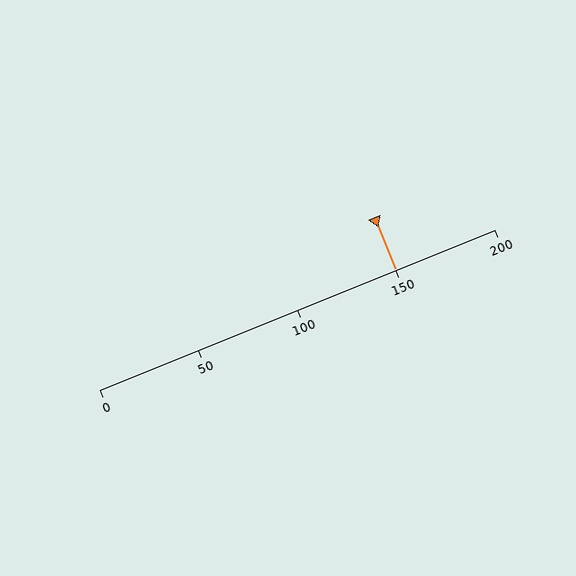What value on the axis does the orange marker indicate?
The marker indicates approximately 150.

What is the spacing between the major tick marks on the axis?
The major ticks are spaced 50 apart.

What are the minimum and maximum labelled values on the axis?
The axis runs from 0 to 200.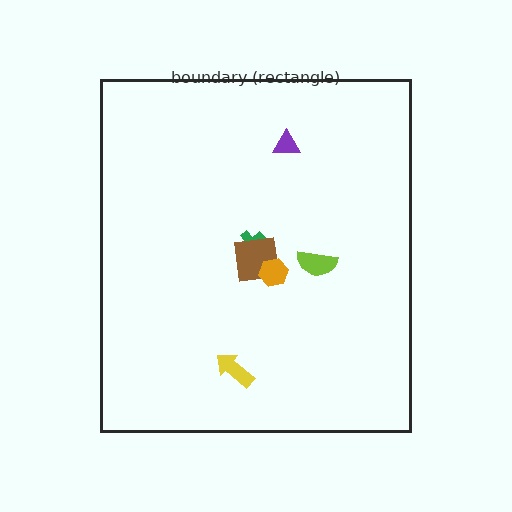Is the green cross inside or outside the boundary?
Inside.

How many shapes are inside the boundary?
6 inside, 0 outside.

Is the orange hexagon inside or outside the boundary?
Inside.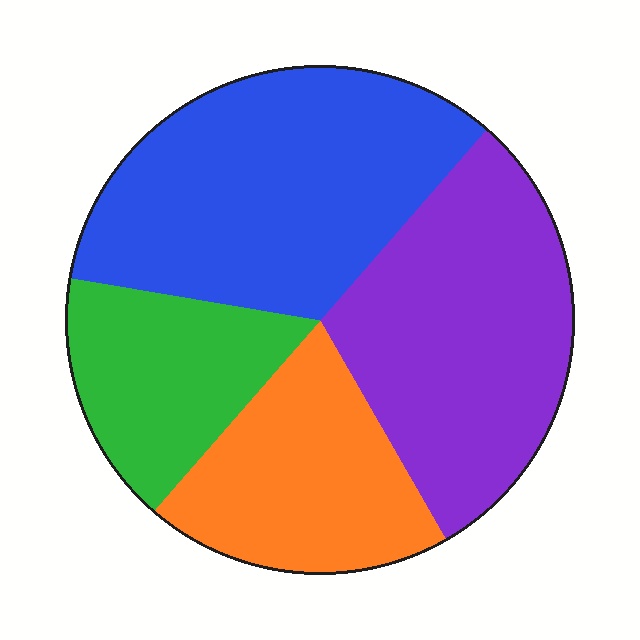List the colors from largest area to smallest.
From largest to smallest: blue, purple, orange, green.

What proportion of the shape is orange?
Orange covers roughly 20% of the shape.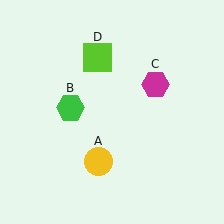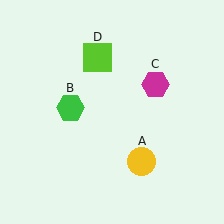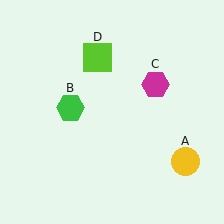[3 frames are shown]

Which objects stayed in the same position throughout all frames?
Green hexagon (object B) and magenta hexagon (object C) and lime square (object D) remained stationary.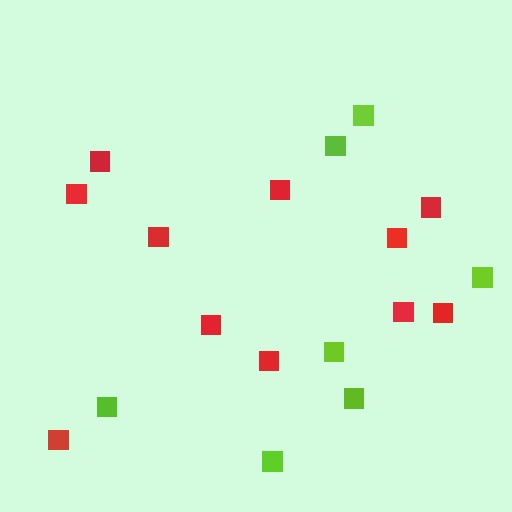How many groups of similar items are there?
There are 2 groups: one group of lime squares (7) and one group of red squares (11).